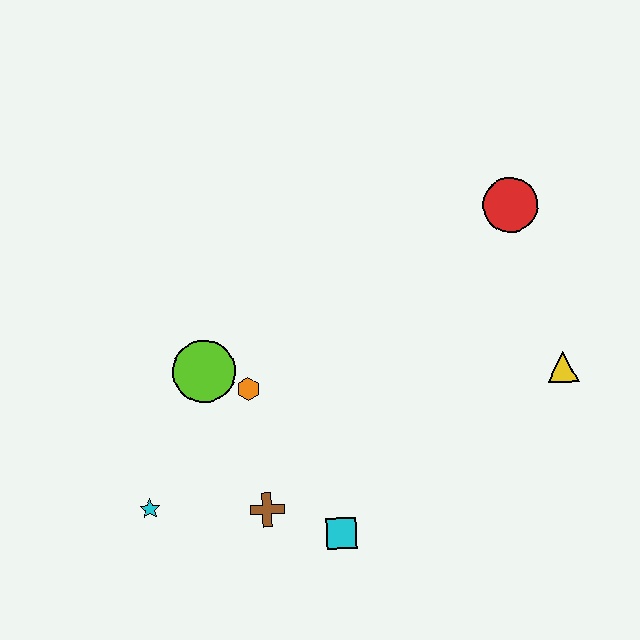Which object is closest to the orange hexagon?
The lime circle is closest to the orange hexagon.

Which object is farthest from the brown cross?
The red circle is farthest from the brown cross.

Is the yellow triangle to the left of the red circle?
No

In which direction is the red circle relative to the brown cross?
The red circle is above the brown cross.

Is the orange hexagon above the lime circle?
No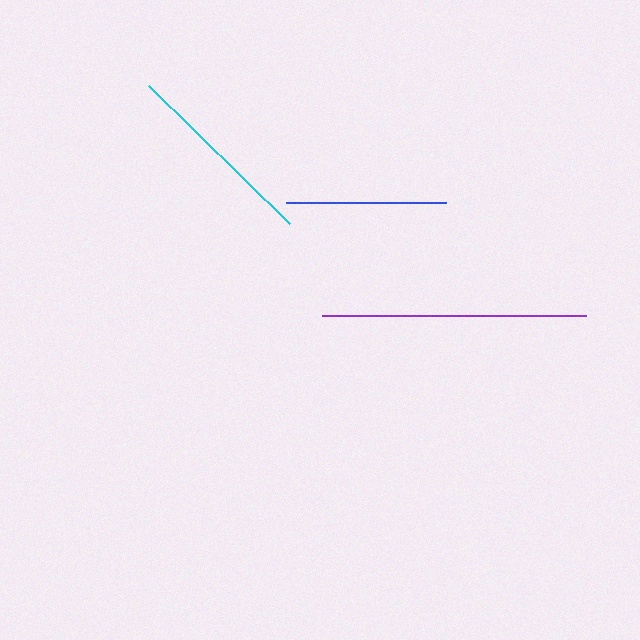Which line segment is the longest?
The purple line is the longest at approximately 264 pixels.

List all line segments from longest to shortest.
From longest to shortest: purple, cyan, blue.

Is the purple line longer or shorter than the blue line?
The purple line is longer than the blue line.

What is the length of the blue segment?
The blue segment is approximately 160 pixels long.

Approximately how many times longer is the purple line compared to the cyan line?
The purple line is approximately 1.3 times the length of the cyan line.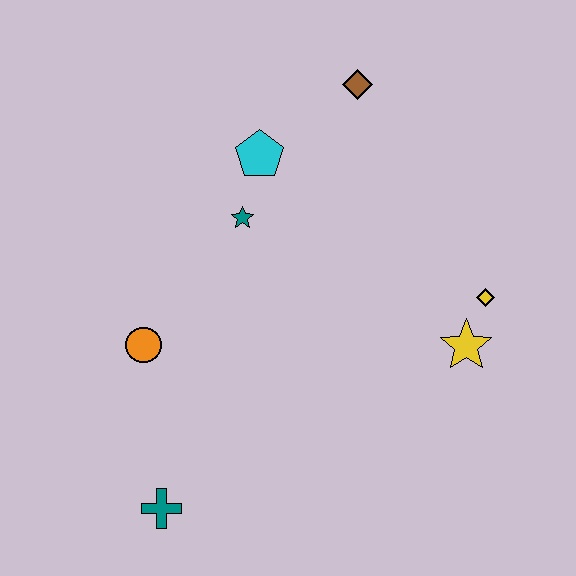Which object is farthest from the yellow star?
The teal cross is farthest from the yellow star.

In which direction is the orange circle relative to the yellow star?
The orange circle is to the left of the yellow star.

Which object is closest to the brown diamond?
The cyan pentagon is closest to the brown diamond.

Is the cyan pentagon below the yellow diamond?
No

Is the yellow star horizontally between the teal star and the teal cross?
No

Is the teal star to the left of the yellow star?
Yes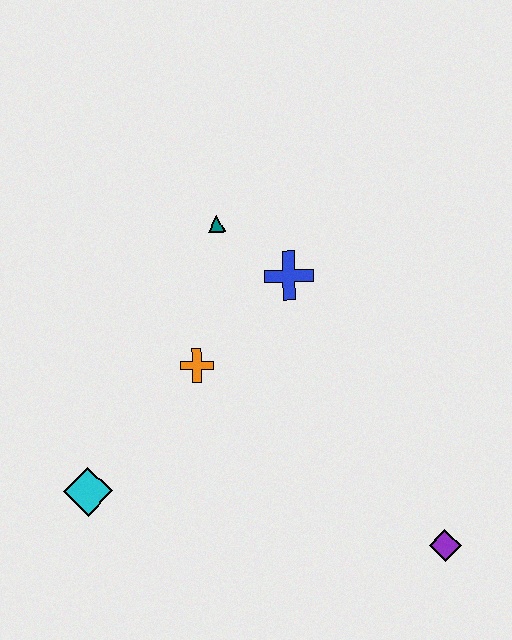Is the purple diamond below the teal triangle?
Yes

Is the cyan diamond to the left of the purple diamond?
Yes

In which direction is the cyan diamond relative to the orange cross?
The cyan diamond is below the orange cross.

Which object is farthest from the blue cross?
The purple diamond is farthest from the blue cross.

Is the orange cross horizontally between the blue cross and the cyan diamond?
Yes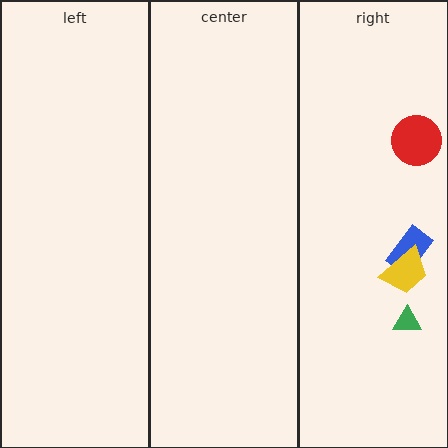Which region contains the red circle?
The right region.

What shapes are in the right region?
The blue rectangle, the red circle, the yellow trapezoid, the green triangle.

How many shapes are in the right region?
4.